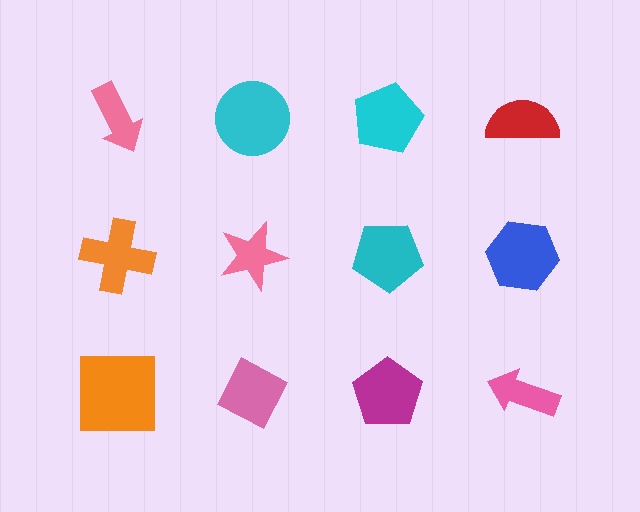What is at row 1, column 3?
A cyan pentagon.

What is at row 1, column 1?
A pink arrow.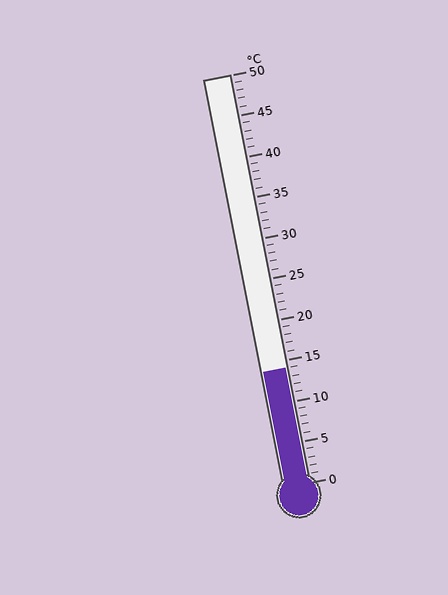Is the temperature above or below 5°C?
The temperature is above 5°C.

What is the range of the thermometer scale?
The thermometer scale ranges from 0°C to 50°C.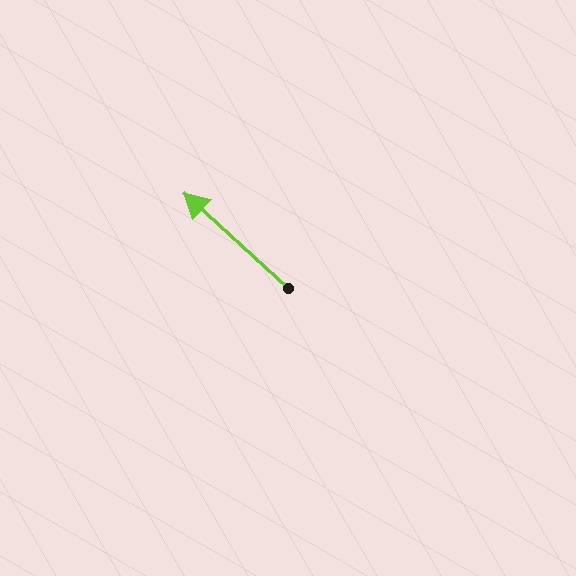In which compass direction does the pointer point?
Northwest.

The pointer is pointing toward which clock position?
Roughly 10 o'clock.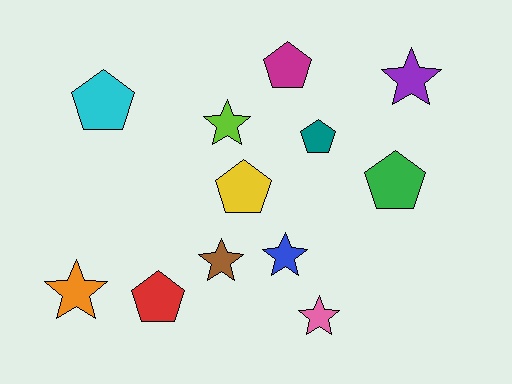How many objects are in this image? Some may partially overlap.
There are 12 objects.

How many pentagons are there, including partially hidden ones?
There are 6 pentagons.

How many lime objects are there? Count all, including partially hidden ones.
There is 1 lime object.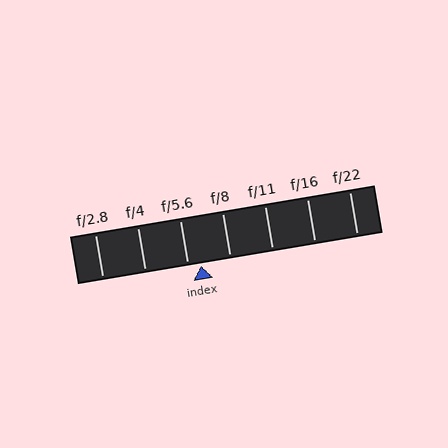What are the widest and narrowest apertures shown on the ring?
The widest aperture shown is f/2.8 and the narrowest is f/22.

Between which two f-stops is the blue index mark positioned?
The index mark is between f/5.6 and f/8.